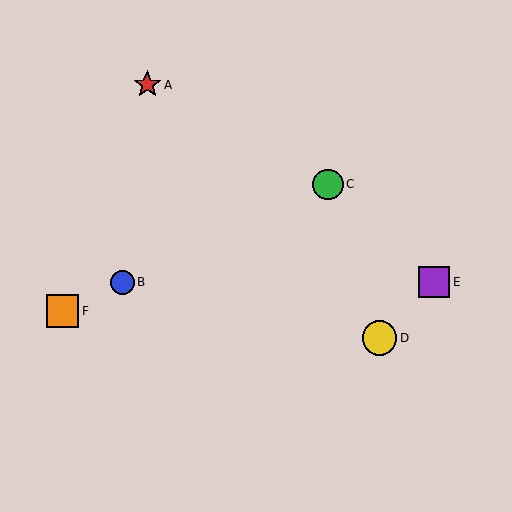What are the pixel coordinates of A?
Object A is at (147, 85).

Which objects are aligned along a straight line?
Objects B, C, F are aligned along a straight line.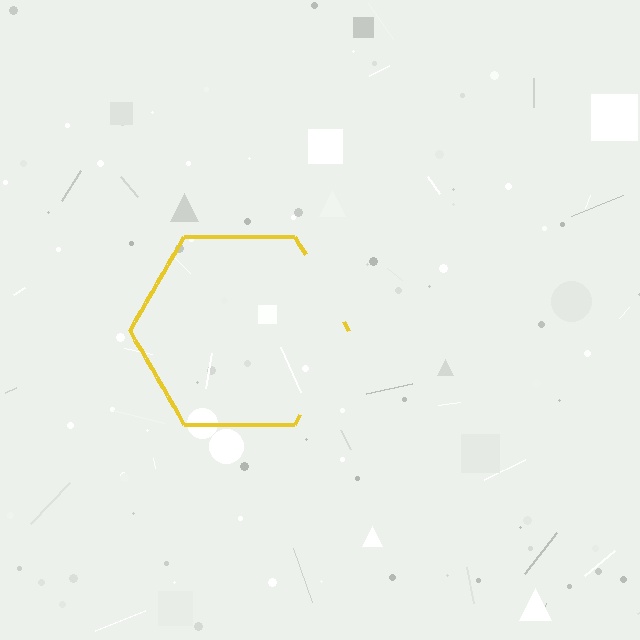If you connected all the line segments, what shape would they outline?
They would outline a hexagon.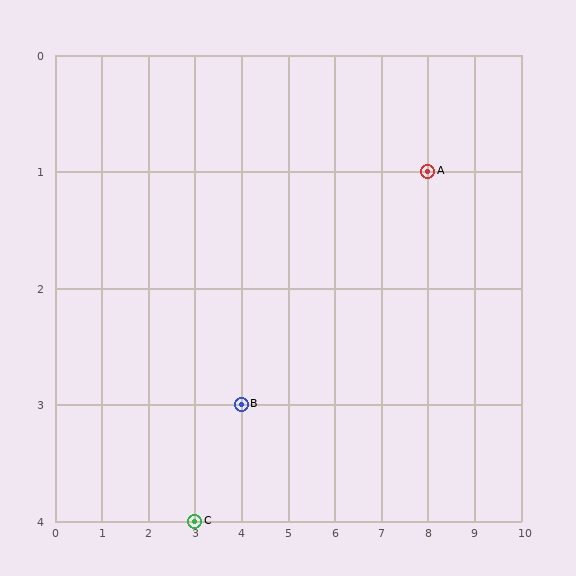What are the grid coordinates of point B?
Point B is at grid coordinates (4, 3).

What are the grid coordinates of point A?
Point A is at grid coordinates (8, 1).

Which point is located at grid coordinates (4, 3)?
Point B is at (4, 3).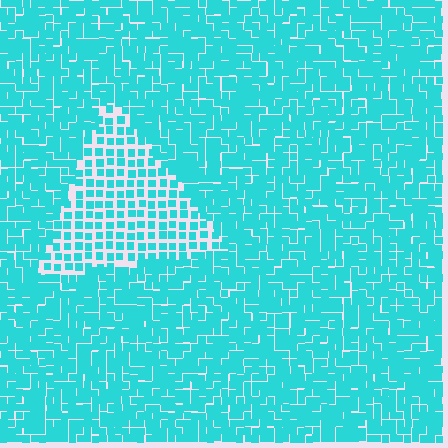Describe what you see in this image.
The image contains small cyan elements arranged at two different densities. A triangle-shaped region is visible where the elements are less densely packed than the surrounding area.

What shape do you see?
I see a triangle.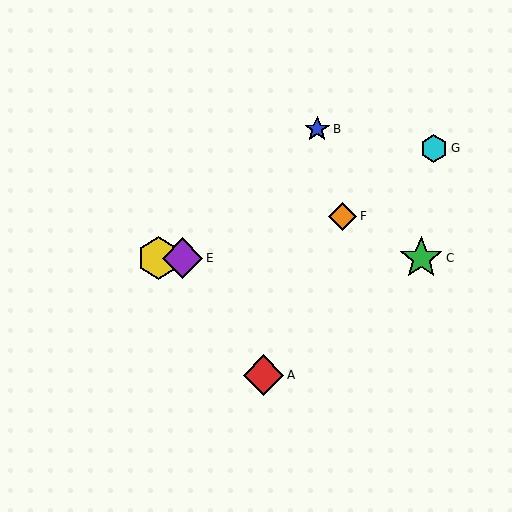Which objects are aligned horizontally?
Objects C, D, E are aligned horizontally.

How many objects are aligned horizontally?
3 objects (C, D, E) are aligned horizontally.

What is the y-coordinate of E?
Object E is at y≈258.